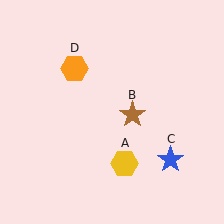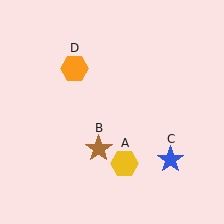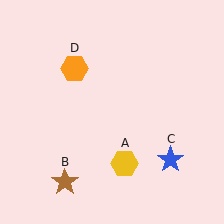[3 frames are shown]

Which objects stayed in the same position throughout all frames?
Yellow hexagon (object A) and blue star (object C) and orange hexagon (object D) remained stationary.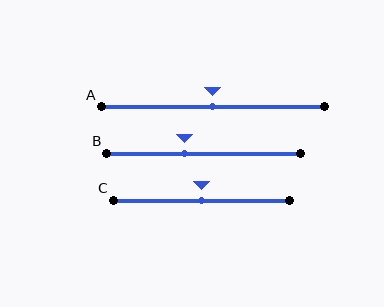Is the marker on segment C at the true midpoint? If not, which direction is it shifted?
Yes, the marker on segment C is at the true midpoint.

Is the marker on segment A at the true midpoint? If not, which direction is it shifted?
Yes, the marker on segment A is at the true midpoint.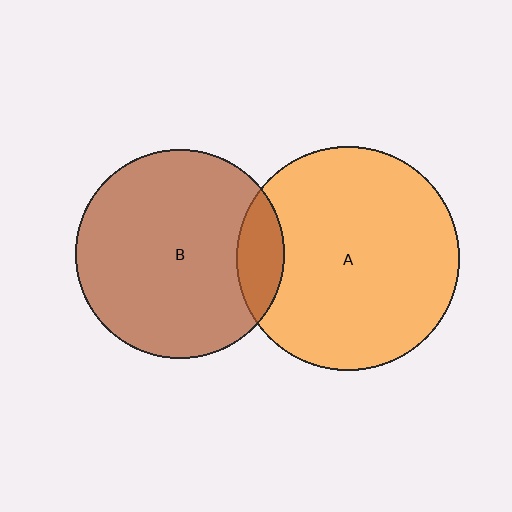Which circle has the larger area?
Circle A (orange).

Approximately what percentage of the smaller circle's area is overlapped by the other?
Approximately 15%.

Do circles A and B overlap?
Yes.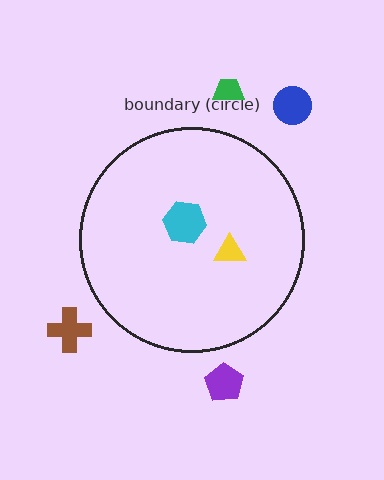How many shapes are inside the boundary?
2 inside, 4 outside.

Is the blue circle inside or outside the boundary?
Outside.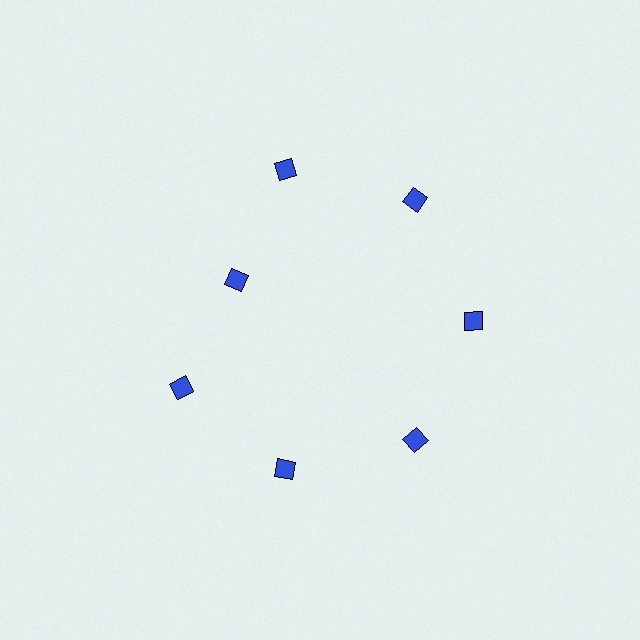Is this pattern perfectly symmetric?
No. The 7 blue diamonds are arranged in a ring, but one element near the 10 o'clock position is pulled inward toward the center, breaking the 7-fold rotational symmetry.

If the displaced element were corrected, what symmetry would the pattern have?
It would have 7-fold rotational symmetry — the pattern would map onto itself every 51 degrees.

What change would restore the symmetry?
The symmetry would be restored by moving it outward, back onto the ring so that all 7 diamonds sit at equal angles and equal distance from the center.